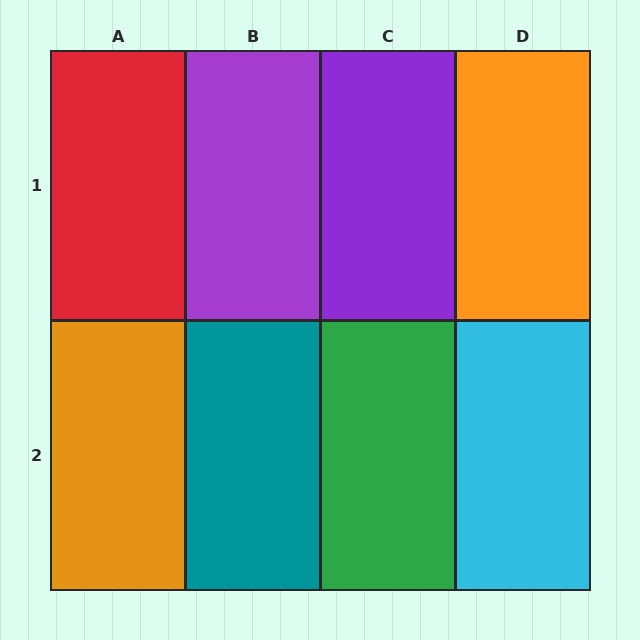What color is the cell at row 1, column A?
Red.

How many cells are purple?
2 cells are purple.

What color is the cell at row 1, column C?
Purple.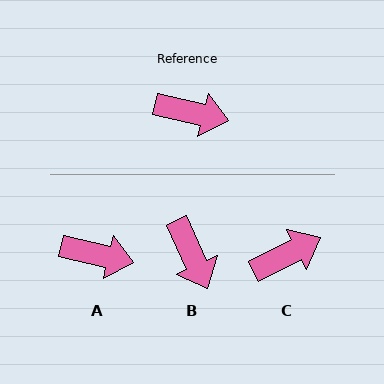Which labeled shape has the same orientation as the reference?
A.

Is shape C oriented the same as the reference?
No, it is off by about 39 degrees.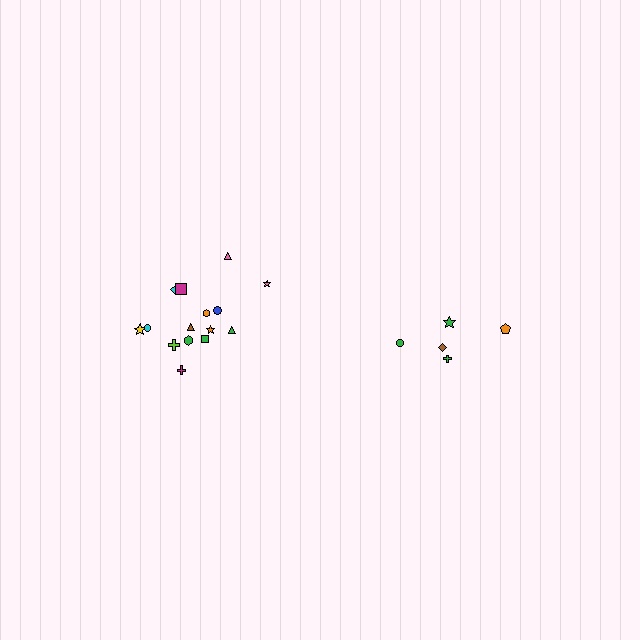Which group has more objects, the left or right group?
The left group.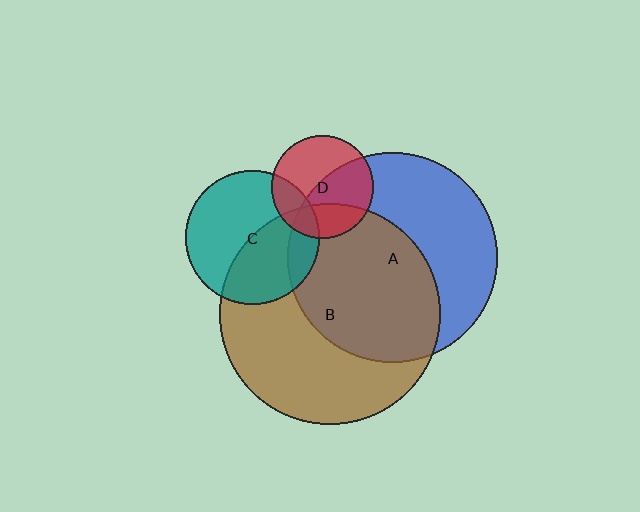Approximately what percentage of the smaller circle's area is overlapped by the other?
Approximately 50%.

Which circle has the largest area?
Circle B (brown).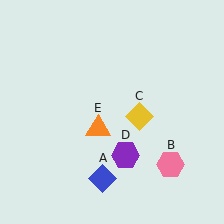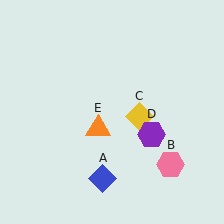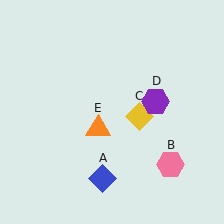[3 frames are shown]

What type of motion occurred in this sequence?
The purple hexagon (object D) rotated counterclockwise around the center of the scene.